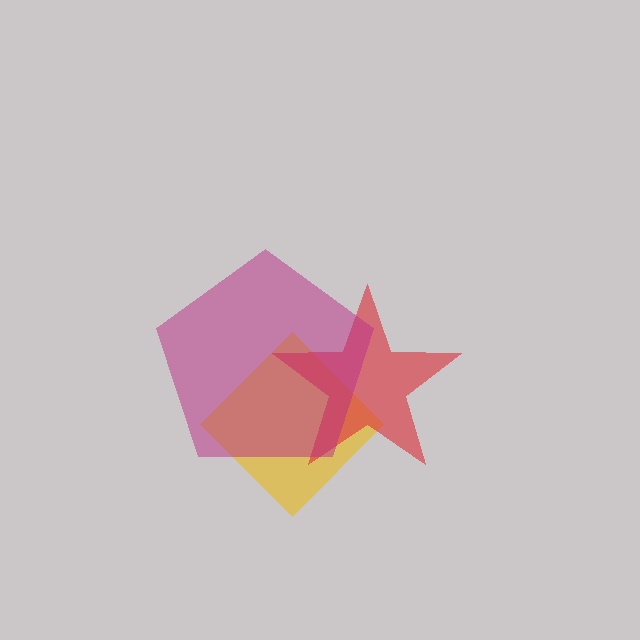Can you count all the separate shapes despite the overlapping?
Yes, there are 3 separate shapes.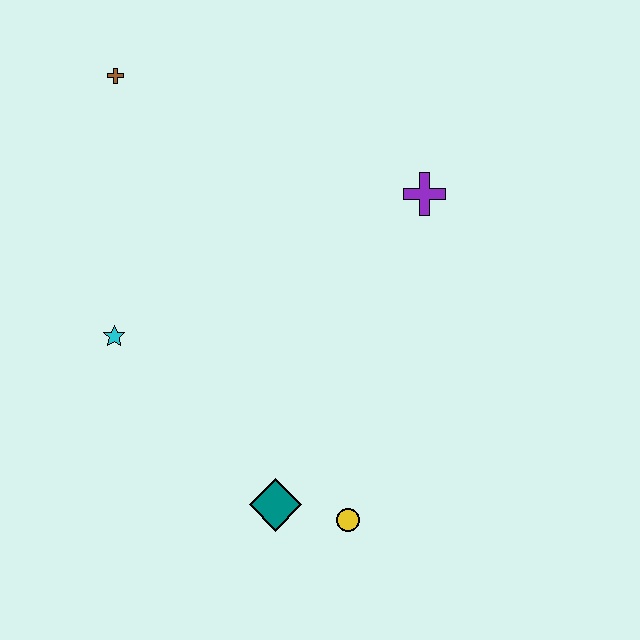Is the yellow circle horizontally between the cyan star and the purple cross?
Yes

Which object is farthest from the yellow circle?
The brown cross is farthest from the yellow circle.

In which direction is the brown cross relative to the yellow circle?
The brown cross is above the yellow circle.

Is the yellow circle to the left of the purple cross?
Yes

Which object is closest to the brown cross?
The cyan star is closest to the brown cross.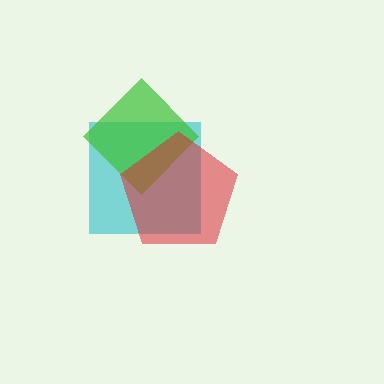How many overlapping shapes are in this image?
There are 3 overlapping shapes in the image.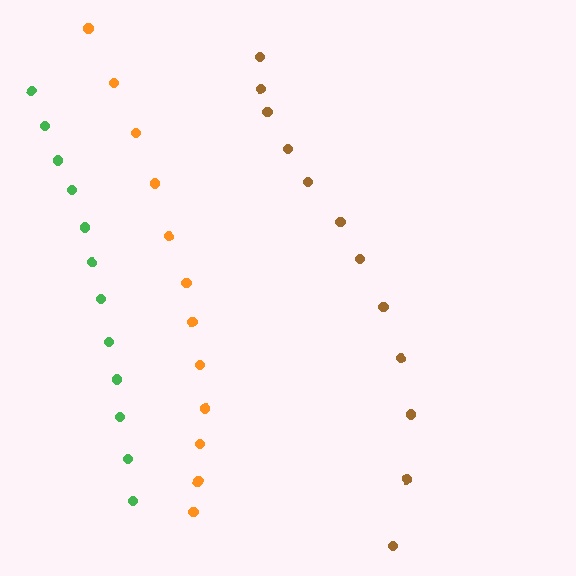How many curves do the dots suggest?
There are 3 distinct paths.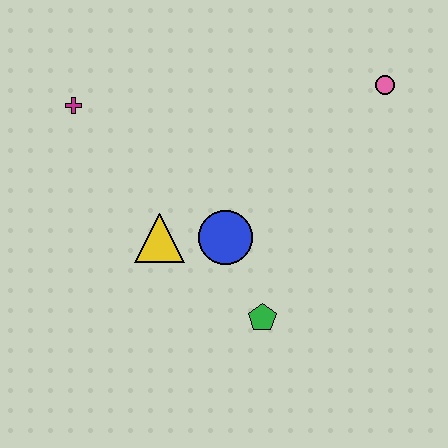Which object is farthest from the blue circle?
The pink circle is farthest from the blue circle.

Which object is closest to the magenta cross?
The yellow triangle is closest to the magenta cross.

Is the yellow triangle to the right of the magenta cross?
Yes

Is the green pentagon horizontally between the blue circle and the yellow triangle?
No